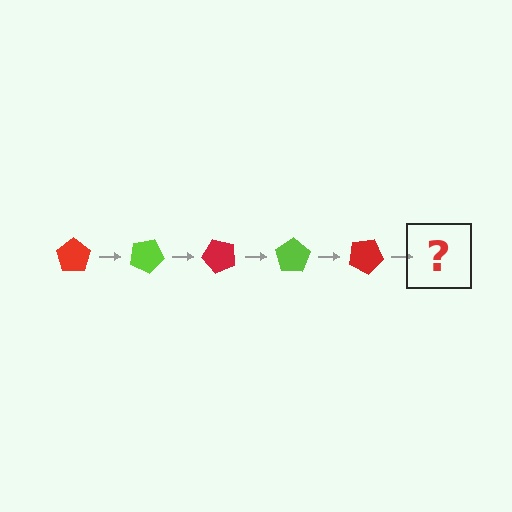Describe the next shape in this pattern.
It should be a lime pentagon, rotated 125 degrees from the start.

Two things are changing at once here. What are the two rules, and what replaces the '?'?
The two rules are that it rotates 25 degrees each step and the color cycles through red and lime. The '?' should be a lime pentagon, rotated 125 degrees from the start.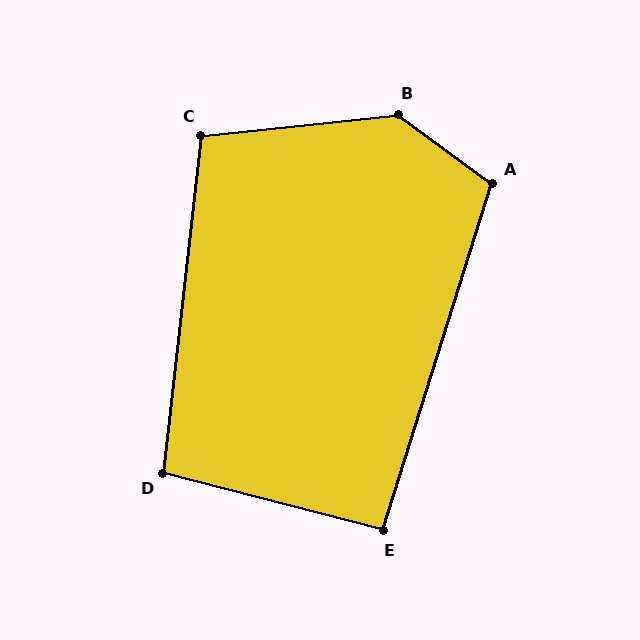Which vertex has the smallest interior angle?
E, at approximately 93 degrees.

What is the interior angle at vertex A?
Approximately 109 degrees (obtuse).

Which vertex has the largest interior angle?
B, at approximately 138 degrees.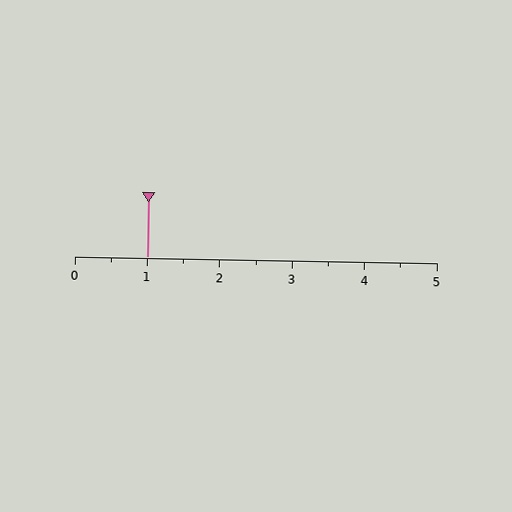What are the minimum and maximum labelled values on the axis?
The axis runs from 0 to 5.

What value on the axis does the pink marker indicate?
The marker indicates approximately 1.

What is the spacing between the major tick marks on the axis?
The major ticks are spaced 1 apart.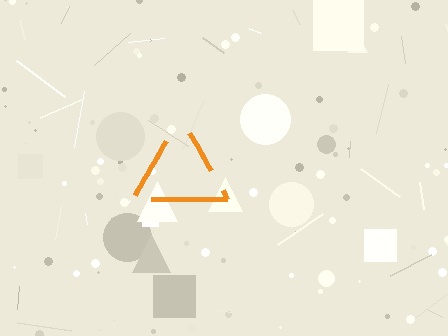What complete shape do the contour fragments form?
The contour fragments form a triangle.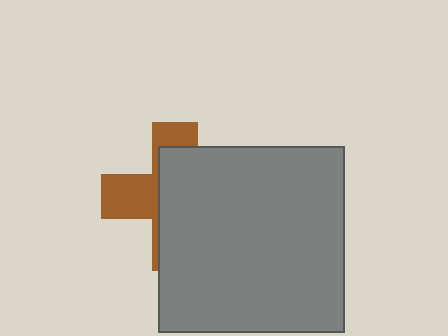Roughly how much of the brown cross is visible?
A small part of it is visible (roughly 36%).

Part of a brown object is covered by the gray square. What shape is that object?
It is a cross.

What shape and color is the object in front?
The object in front is a gray square.